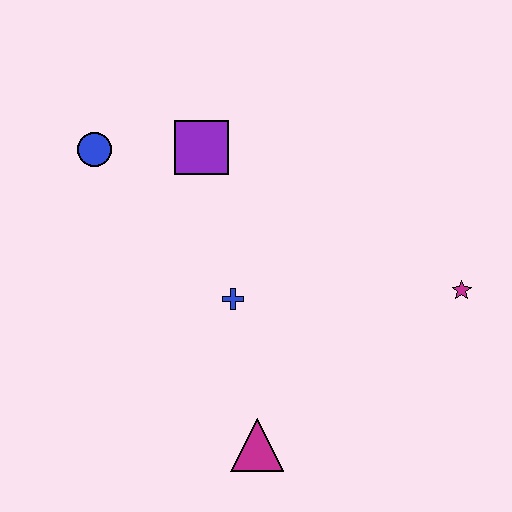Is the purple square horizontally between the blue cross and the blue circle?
Yes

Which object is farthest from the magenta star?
The blue circle is farthest from the magenta star.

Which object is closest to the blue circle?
The purple square is closest to the blue circle.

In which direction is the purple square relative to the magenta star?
The purple square is to the left of the magenta star.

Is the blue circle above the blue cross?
Yes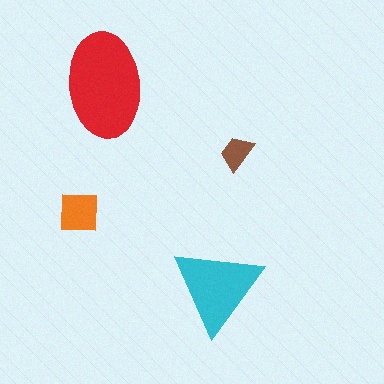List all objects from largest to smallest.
The red ellipse, the cyan triangle, the orange square, the brown trapezoid.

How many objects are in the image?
There are 4 objects in the image.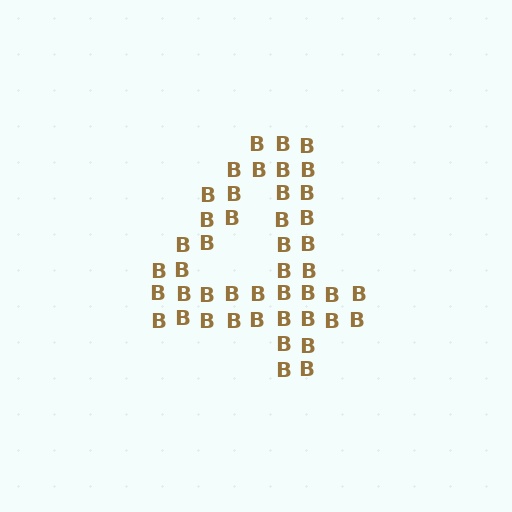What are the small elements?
The small elements are letter B's.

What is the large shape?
The large shape is the digit 4.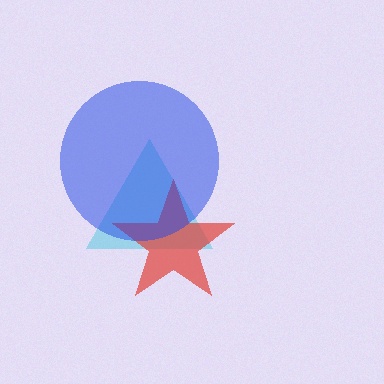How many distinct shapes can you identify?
There are 3 distinct shapes: a cyan triangle, a red star, a blue circle.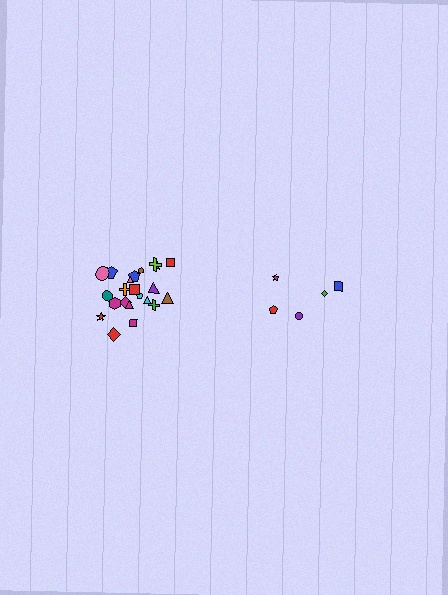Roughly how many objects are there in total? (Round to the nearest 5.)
Roughly 25 objects in total.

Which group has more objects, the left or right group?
The left group.